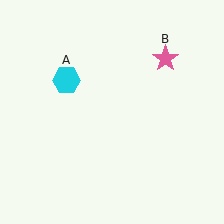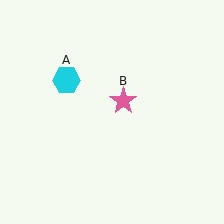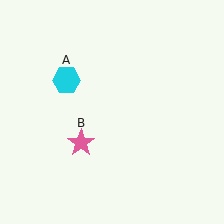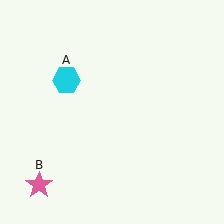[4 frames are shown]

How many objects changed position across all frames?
1 object changed position: pink star (object B).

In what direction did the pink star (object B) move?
The pink star (object B) moved down and to the left.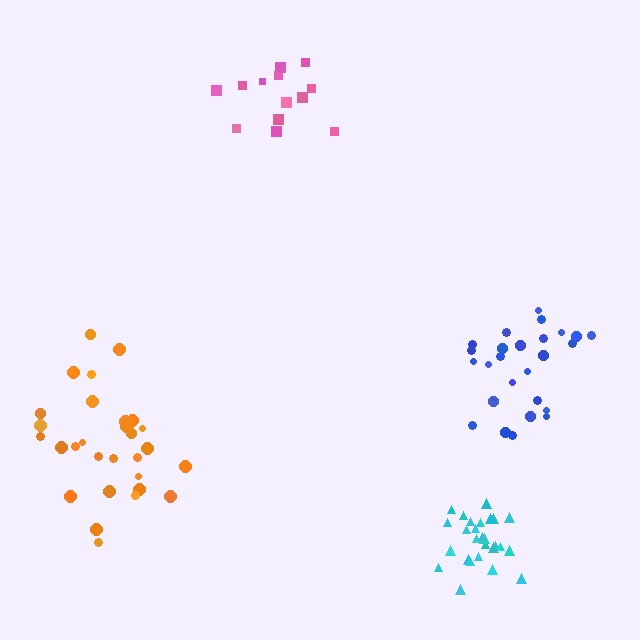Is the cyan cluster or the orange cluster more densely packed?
Cyan.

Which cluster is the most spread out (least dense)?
Pink.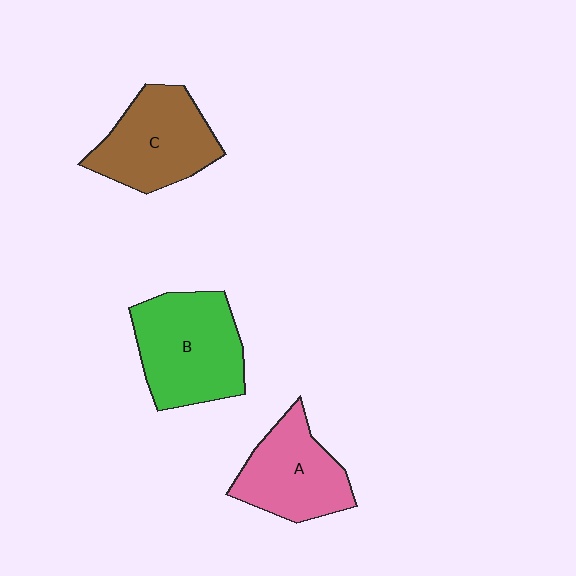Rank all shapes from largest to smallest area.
From largest to smallest: B (green), C (brown), A (pink).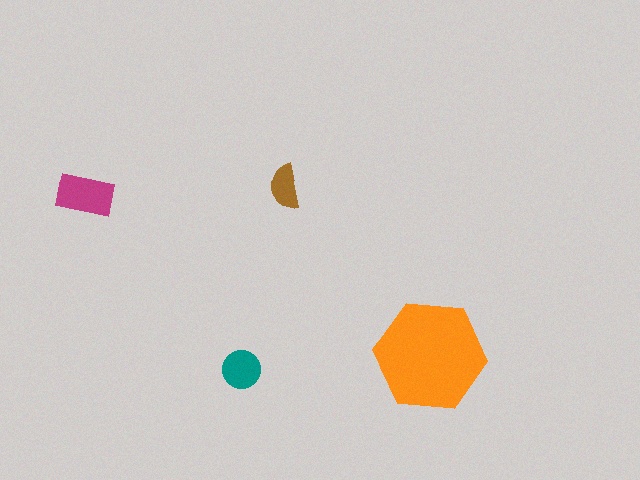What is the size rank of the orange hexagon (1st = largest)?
1st.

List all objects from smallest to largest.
The brown semicircle, the teal circle, the magenta rectangle, the orange hexagon.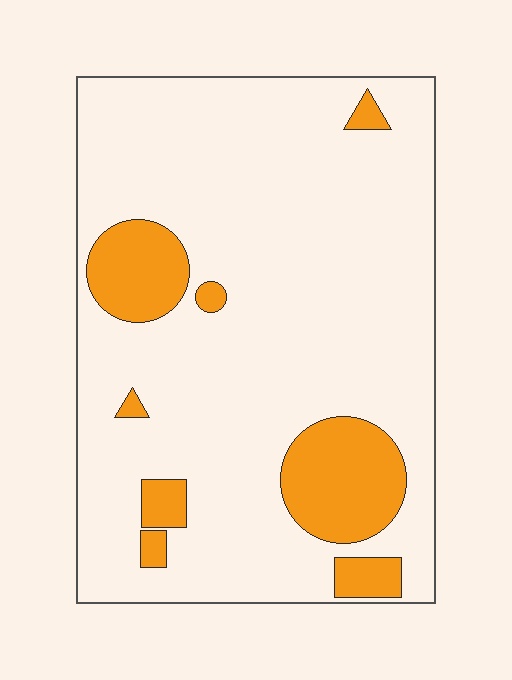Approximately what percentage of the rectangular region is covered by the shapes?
Approximately 15%.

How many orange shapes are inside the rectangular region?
8.